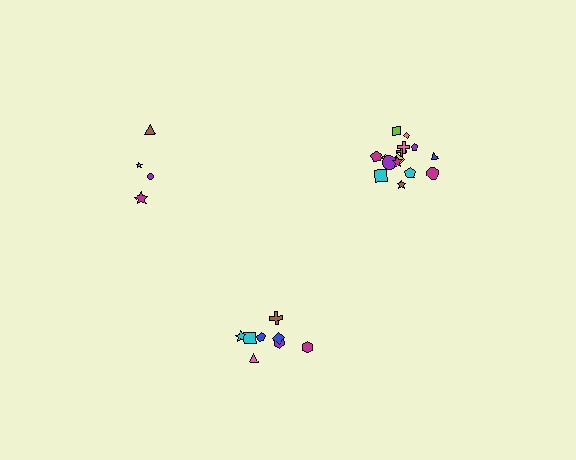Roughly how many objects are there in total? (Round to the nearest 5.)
Roughly 25 objects in total.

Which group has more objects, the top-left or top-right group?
The top-right group.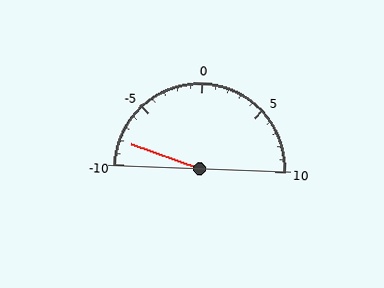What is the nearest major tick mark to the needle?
The nearest major tick mark is -10.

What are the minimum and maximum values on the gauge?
The gauge ranges from -10 to 10.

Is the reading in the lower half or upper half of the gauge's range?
The reading is in the lower half of the range (-10 to 10).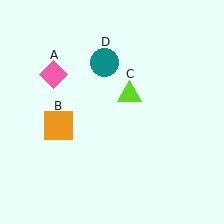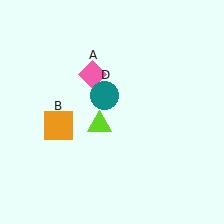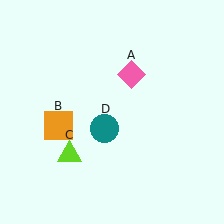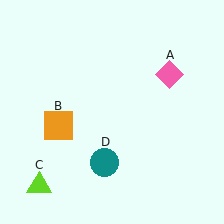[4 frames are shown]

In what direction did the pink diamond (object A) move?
The pink diamond (object A) moved right.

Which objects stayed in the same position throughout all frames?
Orange square (object B) remained stationary.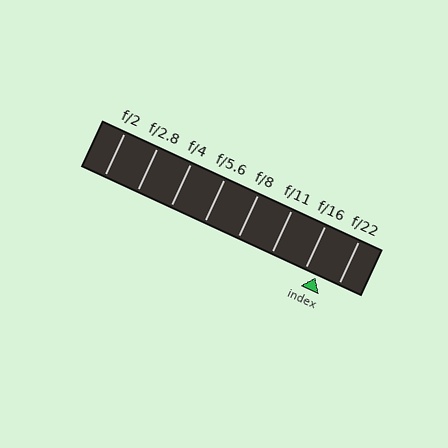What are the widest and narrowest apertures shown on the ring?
The widest aperture shown is f/2 and the narrowest is f/22.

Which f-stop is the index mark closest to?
The index mark is closest to f/16.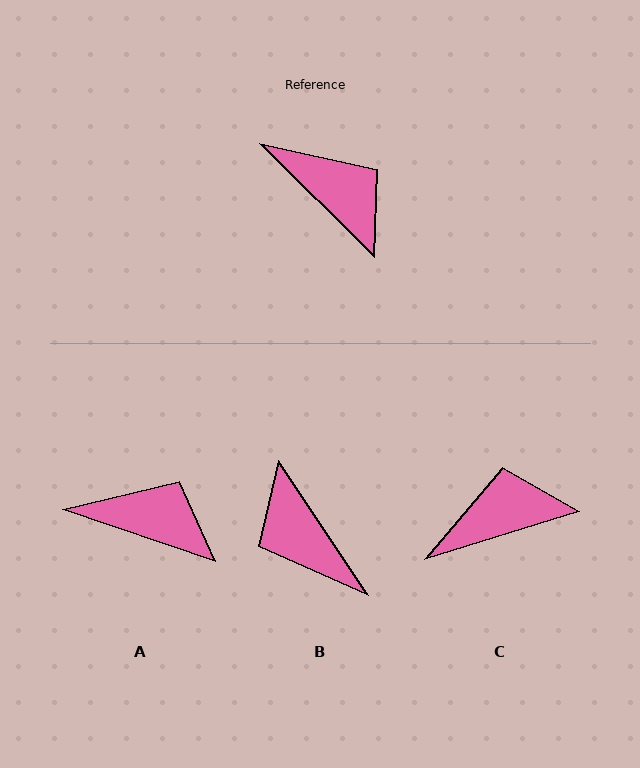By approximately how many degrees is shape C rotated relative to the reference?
Approximately 62 degrees counter-clockwise.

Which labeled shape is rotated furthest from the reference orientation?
B, about 169 degrees away.